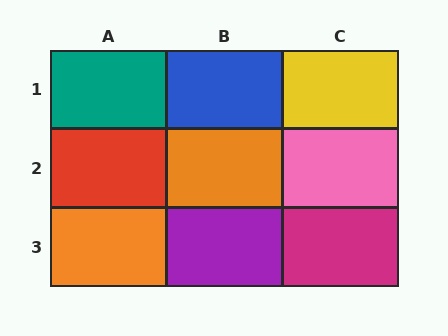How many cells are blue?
1 cell is blue.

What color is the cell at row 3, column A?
Orange.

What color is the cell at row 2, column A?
Red.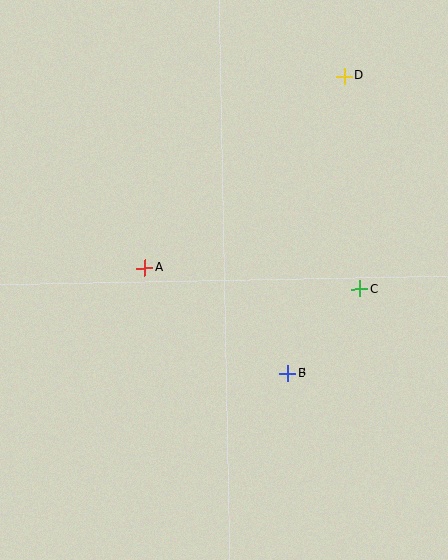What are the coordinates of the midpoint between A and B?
The midpoint between A and B is at (216, 320).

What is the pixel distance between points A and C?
The distance between A and C is 217 pixels.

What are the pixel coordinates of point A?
Point A is at (144, 268).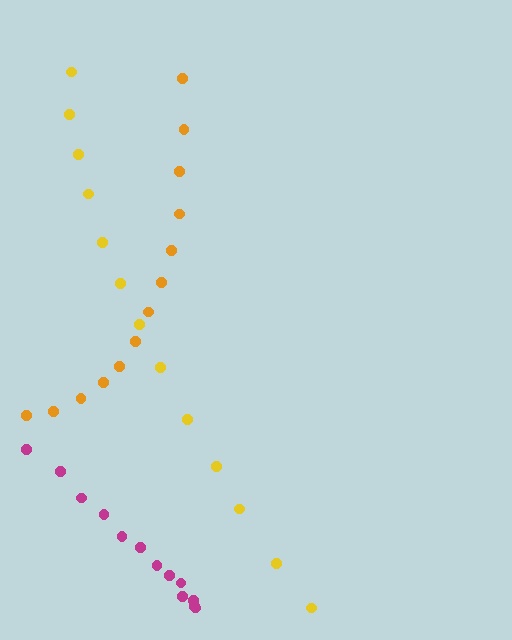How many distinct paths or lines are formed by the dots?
There are 3 distinct paths.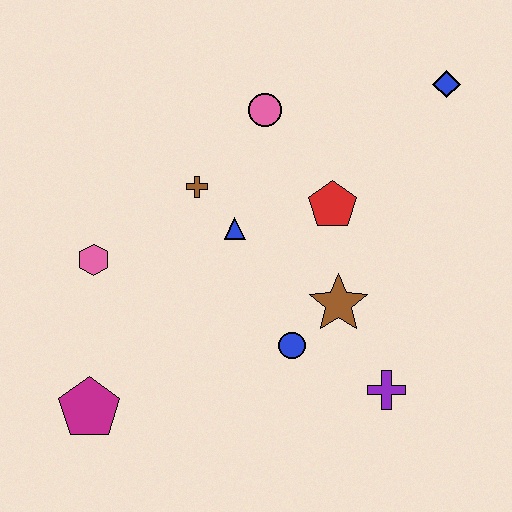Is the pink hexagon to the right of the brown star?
No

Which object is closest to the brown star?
The blue circle is closest to the brown star.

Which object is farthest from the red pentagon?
The magenta pentagon is farthest from the red pentagon.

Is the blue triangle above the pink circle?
No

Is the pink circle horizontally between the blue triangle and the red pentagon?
Yes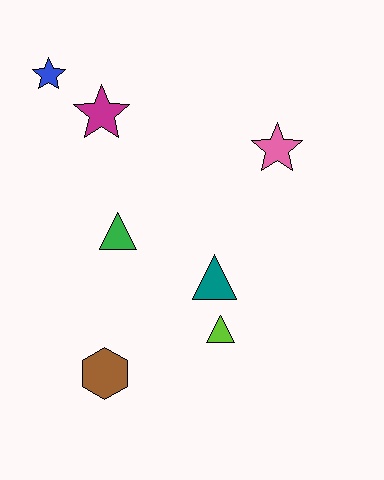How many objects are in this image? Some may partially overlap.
There are 7 objects.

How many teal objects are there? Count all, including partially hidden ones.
There is 1 teal object.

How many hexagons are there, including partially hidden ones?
There is 1 hexagon.